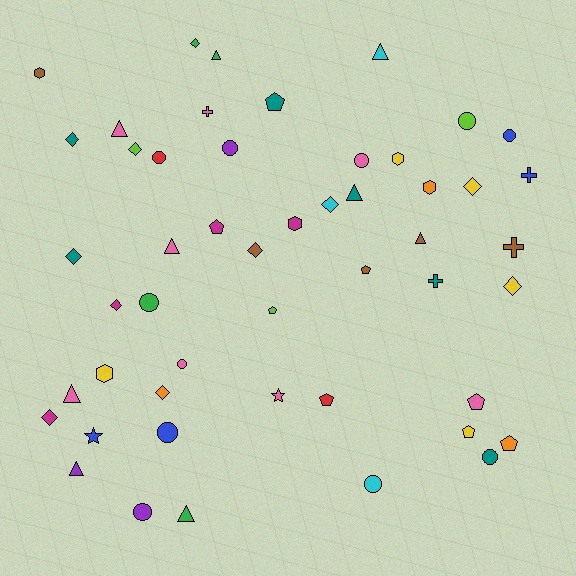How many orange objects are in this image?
There are 3 orange objects.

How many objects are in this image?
There are 50 objects.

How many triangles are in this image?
There are 9 triangles.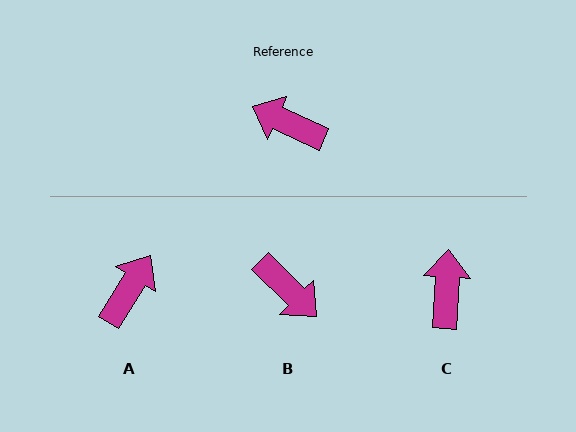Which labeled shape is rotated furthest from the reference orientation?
B, about 160 degrees away.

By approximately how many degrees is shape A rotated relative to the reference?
Approximately 98 degrees clockwise.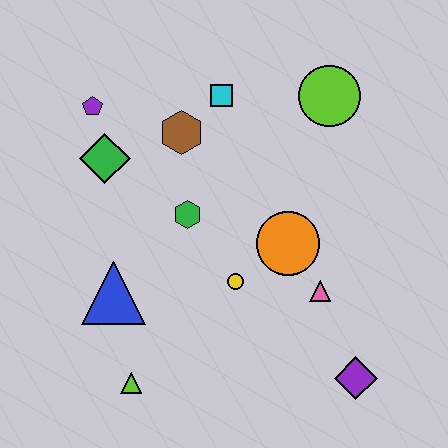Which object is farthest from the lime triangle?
The lime circle is farthest from the lime triangle.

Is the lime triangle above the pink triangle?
No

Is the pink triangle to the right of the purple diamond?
No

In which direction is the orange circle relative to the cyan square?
The orange circle is below the cyan square.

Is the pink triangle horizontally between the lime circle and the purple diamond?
No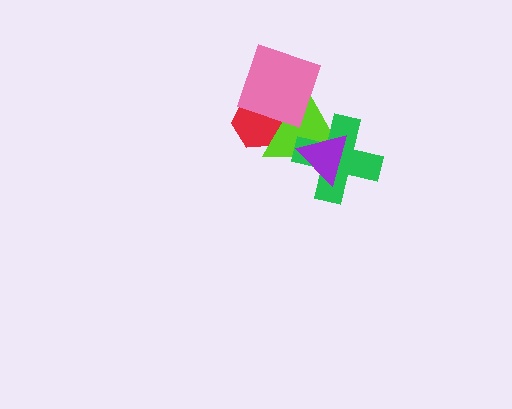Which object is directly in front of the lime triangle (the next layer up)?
The green cross is directly in front of the lime triangle.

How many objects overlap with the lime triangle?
4 objects overlap with the lime triangle.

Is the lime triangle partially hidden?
Yes, it is partially covered by another shape.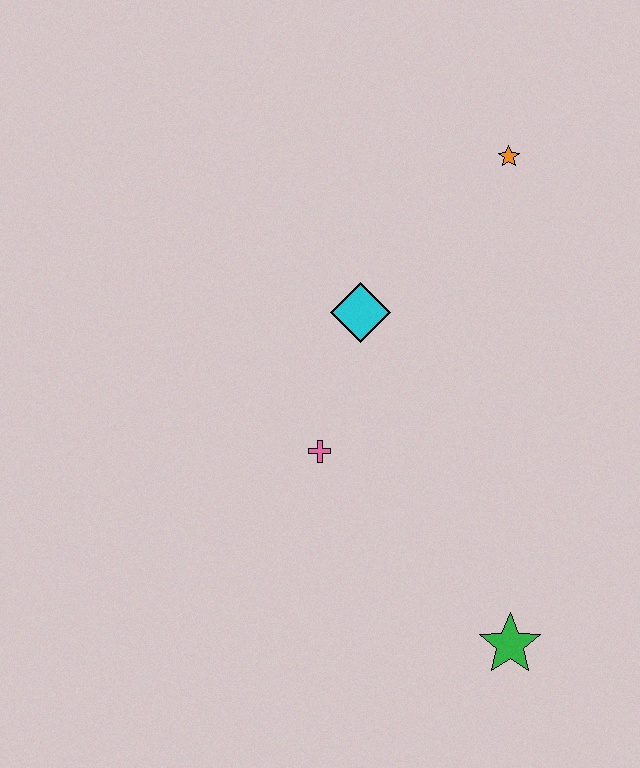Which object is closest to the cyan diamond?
The pink cross is closest to the cyan diamond.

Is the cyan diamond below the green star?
No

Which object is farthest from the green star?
The orange star is farthest from the green star.